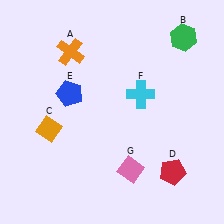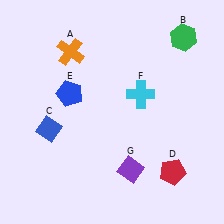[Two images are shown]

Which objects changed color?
C changed from orange to blue. G changed from pink to purple.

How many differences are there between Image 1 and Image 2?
There are 2 differences between the two images.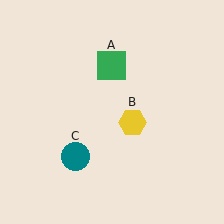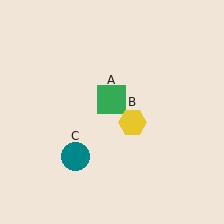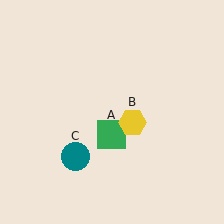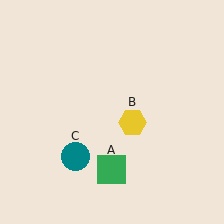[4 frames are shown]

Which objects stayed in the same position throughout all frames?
Yellow hexagon (object B) and teal circle (object C) remained stationary.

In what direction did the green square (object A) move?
The green square (object A) moved down.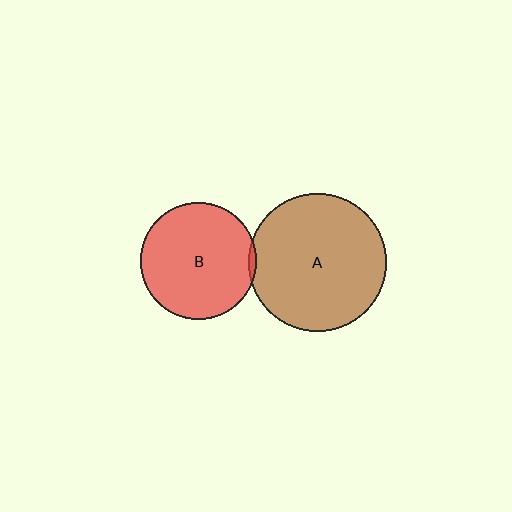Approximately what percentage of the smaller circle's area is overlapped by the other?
Approximately 5%.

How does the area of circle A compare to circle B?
Approximately 1.4 times.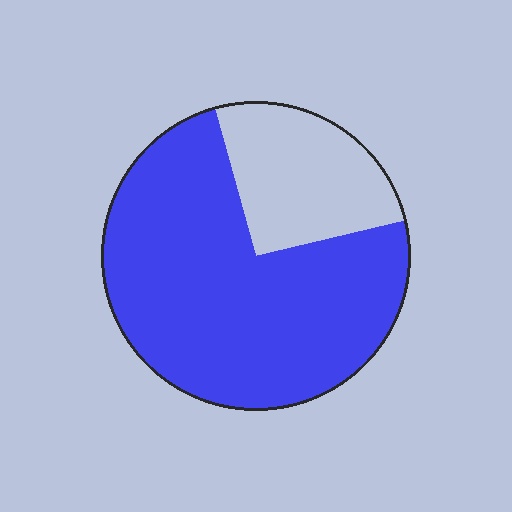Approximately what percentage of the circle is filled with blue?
Approximately 75%.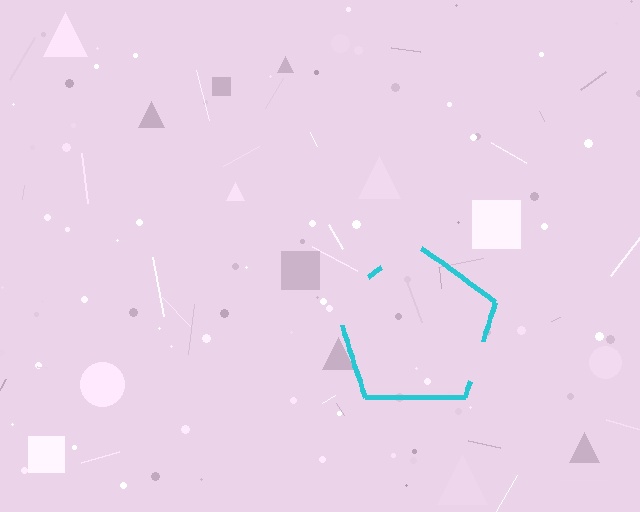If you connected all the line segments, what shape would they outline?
They would outline a pentagon.